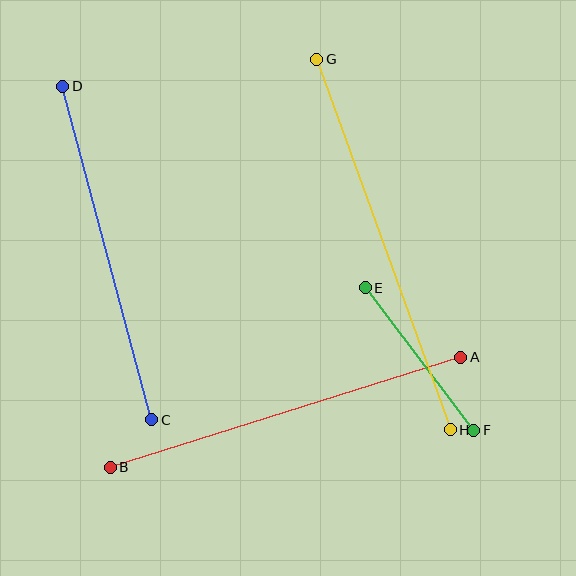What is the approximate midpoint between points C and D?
The midpoint is at approximately (107, 253) pixels.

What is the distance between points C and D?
The distance is approximately 345 pixels.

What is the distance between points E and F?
The distance is approximately 179 pixels.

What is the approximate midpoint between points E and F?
The midpoint is at approximately (420, 359) pixels.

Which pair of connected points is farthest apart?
Points G and H are farthest apart.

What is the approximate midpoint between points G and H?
The midpoint is at approximately (383, 244) pixels.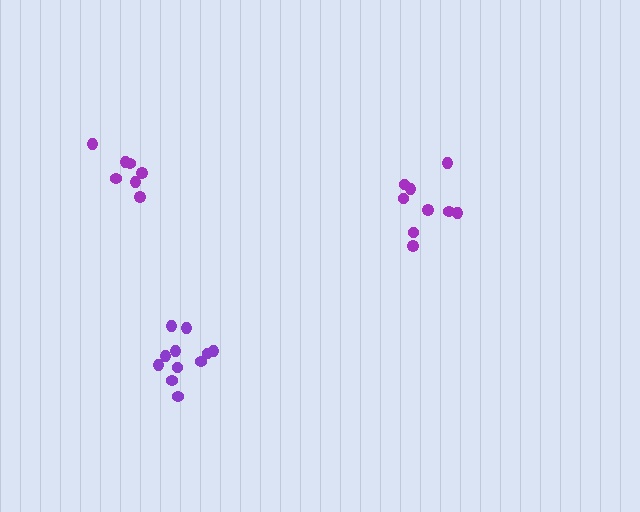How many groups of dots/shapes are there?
There are 3 groups.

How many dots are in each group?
Group 1: 9 dots, Group 2: 7 dots, Group 3: 11 dots (27 total).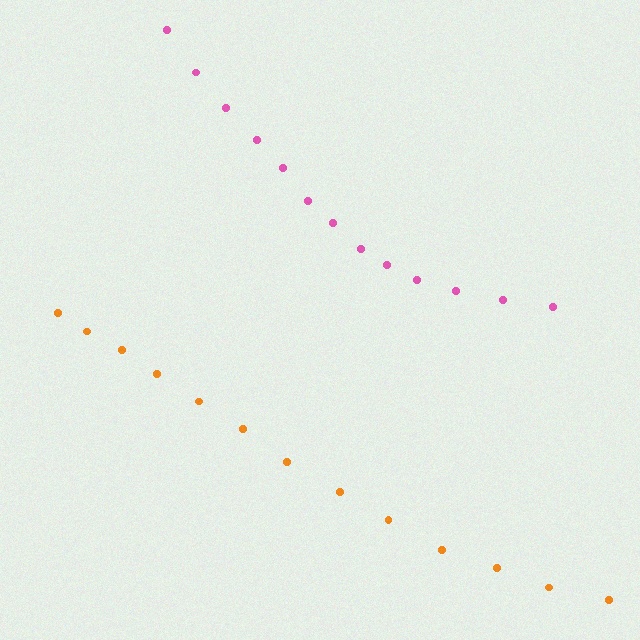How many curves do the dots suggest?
There are 2 distinct paths.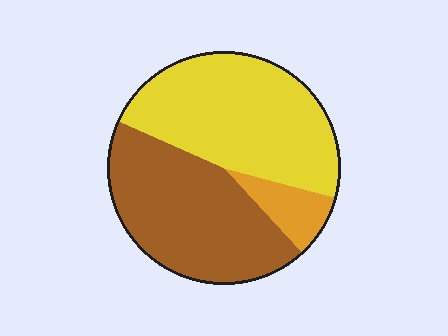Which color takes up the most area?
Yellow, at roughly 50%.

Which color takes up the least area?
Orange, at roughly 10%.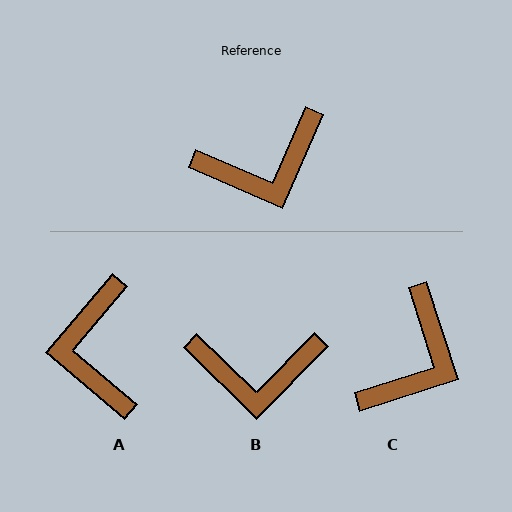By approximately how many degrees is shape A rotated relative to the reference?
Approximately 107 degrees clockwise.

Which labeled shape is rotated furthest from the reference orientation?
A, about 107 degrees away.